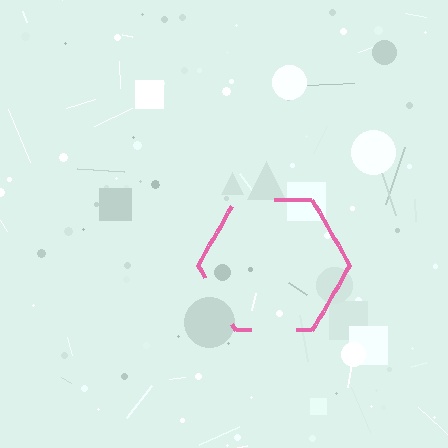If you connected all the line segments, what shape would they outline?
They would outline a hexagon.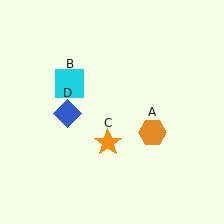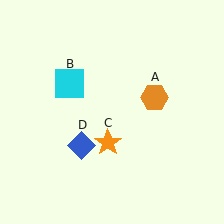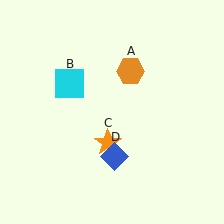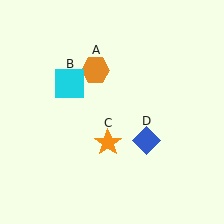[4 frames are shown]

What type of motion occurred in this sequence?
The orange hexagon (object A), blue diamond (object D) rotated counterclockwise around the center of the scene.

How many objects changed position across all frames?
2 objects changed position: orange hexagon (object A), blue diamond (object D).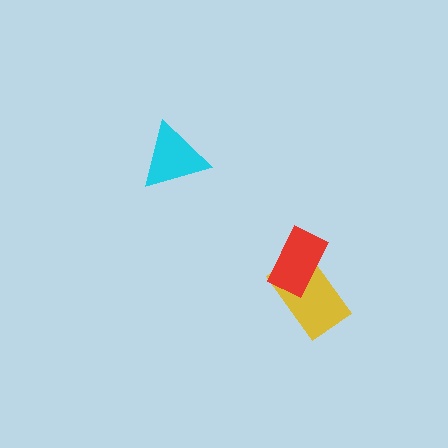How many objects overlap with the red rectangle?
1 object overlaps with the red rectangle.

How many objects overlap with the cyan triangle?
0 objects overlap with the cyan triangle.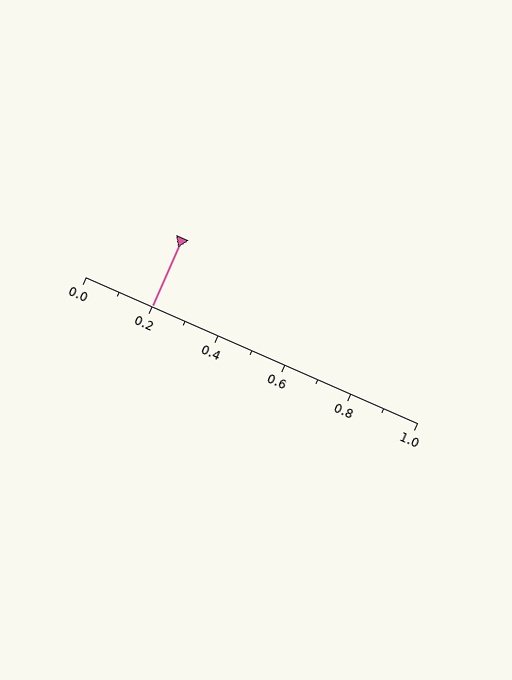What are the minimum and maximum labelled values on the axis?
The axis runs from 0.0 to 1.0.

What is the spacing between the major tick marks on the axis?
The major ticks are spaced 0.2 apart.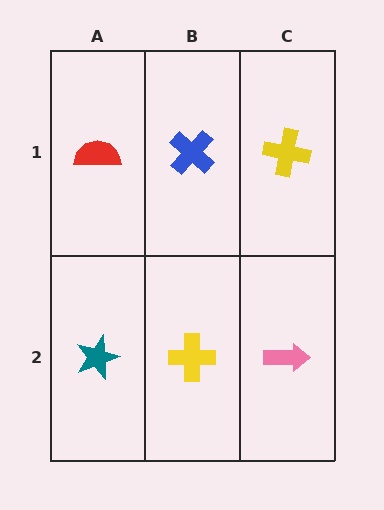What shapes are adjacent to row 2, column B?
A blue cross (row 1, column B), a teal star (row 2, column A), a pink arrow (row 2, column C).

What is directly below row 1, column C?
A pink arrow.